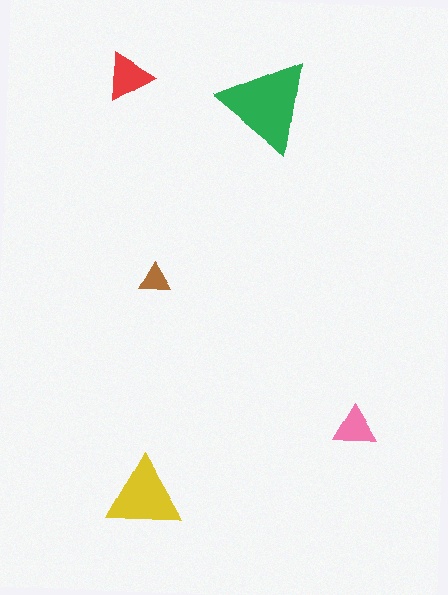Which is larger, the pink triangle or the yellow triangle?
The yellow one.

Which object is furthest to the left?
The red triangle is leftmost.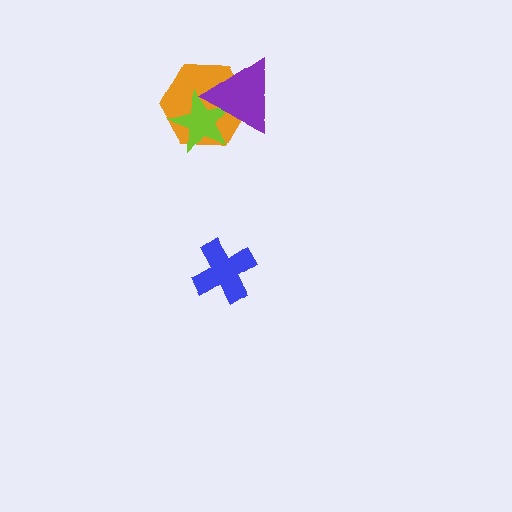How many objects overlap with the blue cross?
0 objects overlap with the blue cross.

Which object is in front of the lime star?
The purple triangle is in front of the lime star.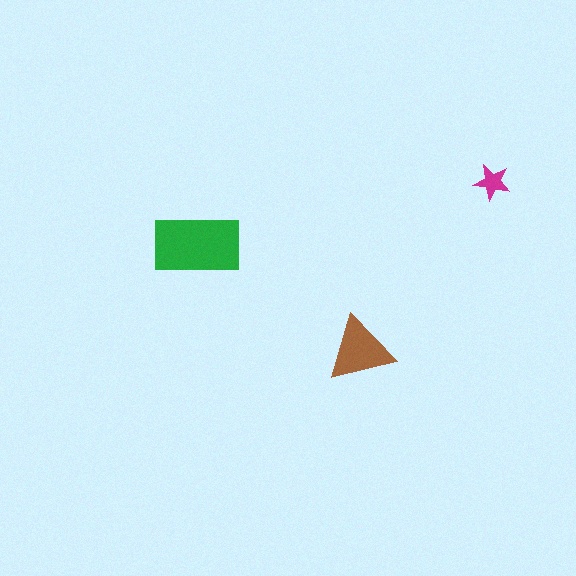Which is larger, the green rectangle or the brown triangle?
The green rectangle.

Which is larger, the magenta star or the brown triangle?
The brown triangle.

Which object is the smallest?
The magenta star.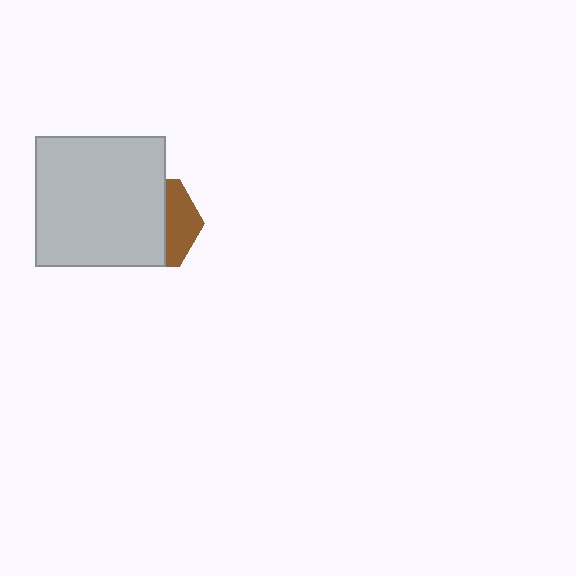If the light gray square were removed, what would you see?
You would see the complete brown hexagon.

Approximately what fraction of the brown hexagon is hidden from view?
Roughly 65% of the brown hexagon is hidden behind the light gray square.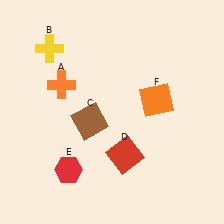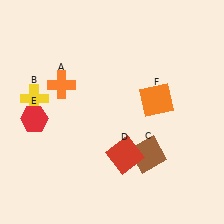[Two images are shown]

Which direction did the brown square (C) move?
The brown square (C) moved right.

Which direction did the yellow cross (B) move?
The yellow cross (B) moved down.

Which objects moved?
The objects that moved are: the yellow cross (B), the brown square (C), the red hexagon (E).